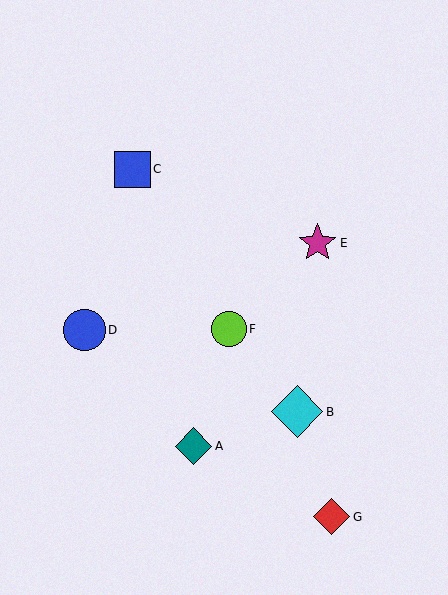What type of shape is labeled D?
Shape D is a blue circle.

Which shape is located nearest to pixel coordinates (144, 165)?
The blue square (labeled C) at (133, 169) is nearest to that location.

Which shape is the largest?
The cyan diamond (labeled B) is the largest.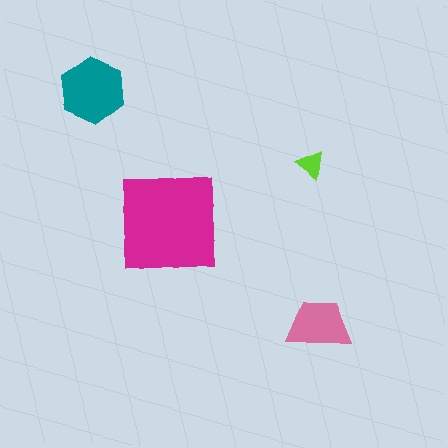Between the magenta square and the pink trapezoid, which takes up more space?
The magenta square.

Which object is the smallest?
The lime triangle.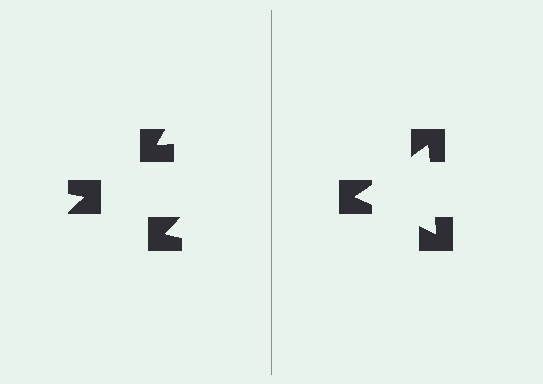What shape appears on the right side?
An illusory triangle.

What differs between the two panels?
The notched squares are positioned identically on both sides; only the wedge orientations differ. On the right they align to a triangle; on the left they are misaligned.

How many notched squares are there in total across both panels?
6 — 3 on each side.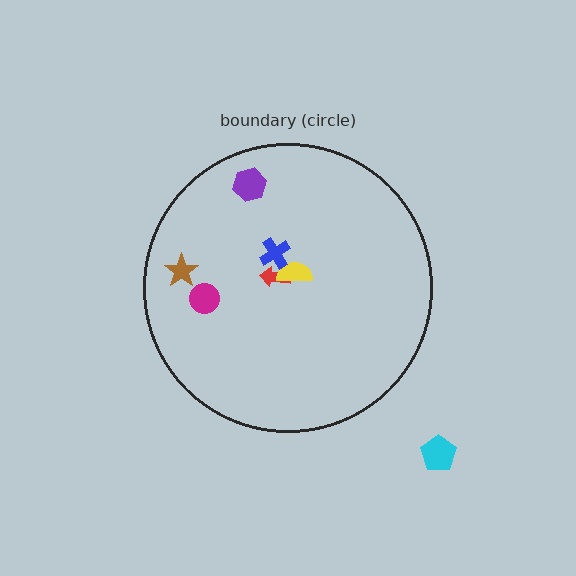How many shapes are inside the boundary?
6 inside, 1 outside.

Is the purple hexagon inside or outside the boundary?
Inside.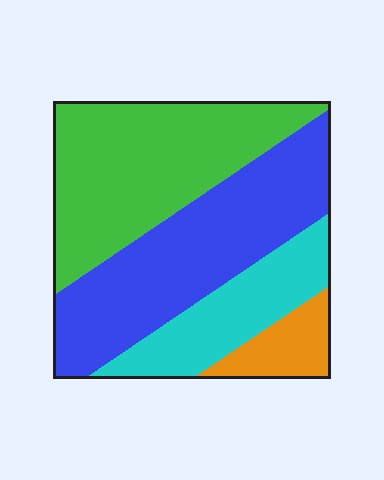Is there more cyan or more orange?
Cyan.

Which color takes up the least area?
Orange, at roughly 10%.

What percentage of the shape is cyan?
Cyan covers 18% of the shape.